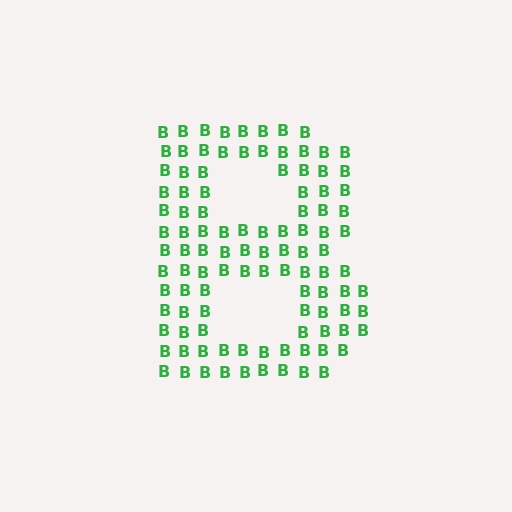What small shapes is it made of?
It is made of small letter B's.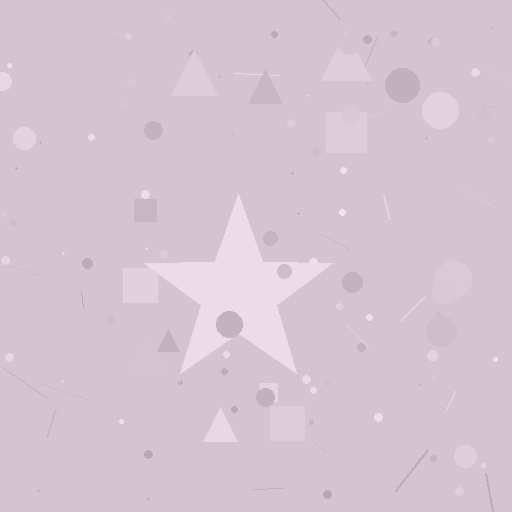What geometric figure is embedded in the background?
A star is embedded in the background.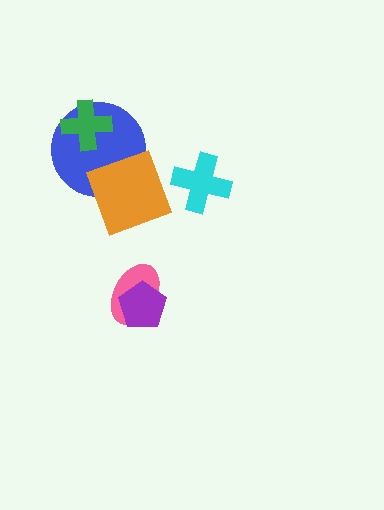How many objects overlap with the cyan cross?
0 objects overlap with the cyan cross.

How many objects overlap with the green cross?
1 object overlaps with the green cross.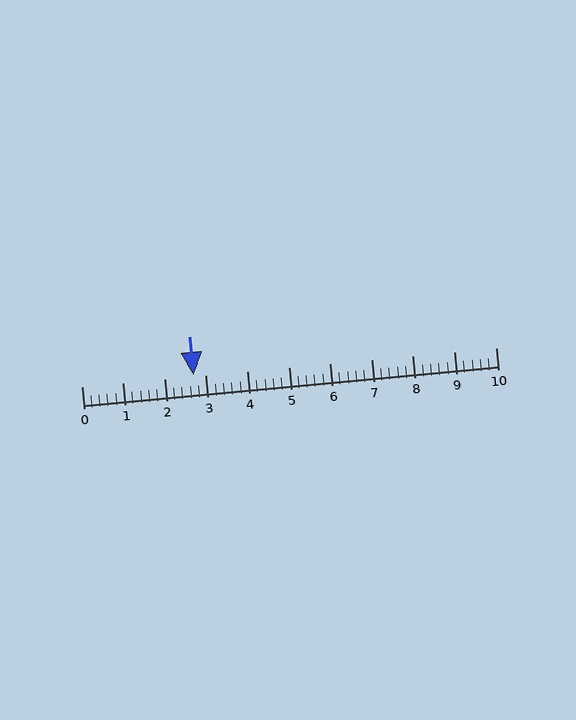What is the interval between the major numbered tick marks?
The major tick marks are spaced 1 units apart.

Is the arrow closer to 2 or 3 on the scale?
The arrow is closer to 3.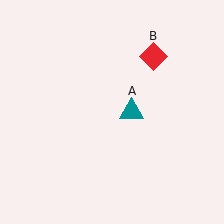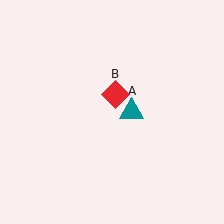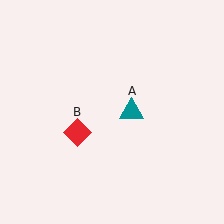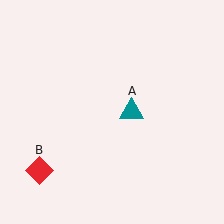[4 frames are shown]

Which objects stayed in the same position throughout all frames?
Teal triangle (object A) remained stationary.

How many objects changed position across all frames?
1 object changed position: red diamond (object B).